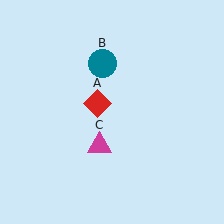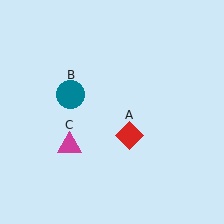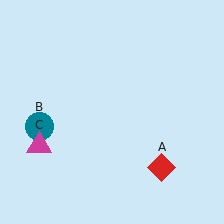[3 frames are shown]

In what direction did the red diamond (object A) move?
The red diamond (object A) moved down and to the right.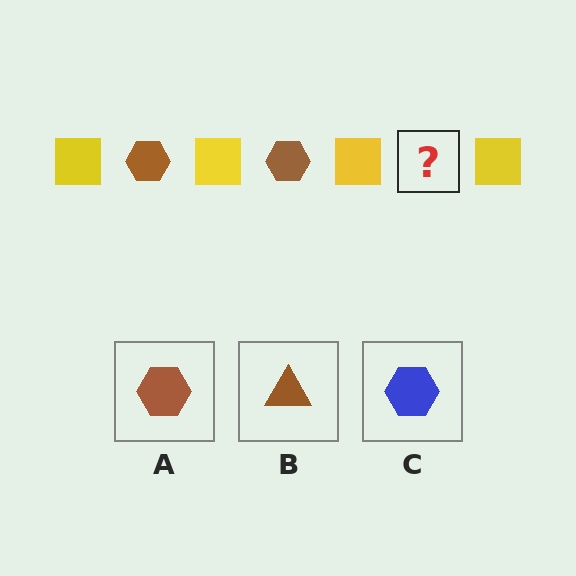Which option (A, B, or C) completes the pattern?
A.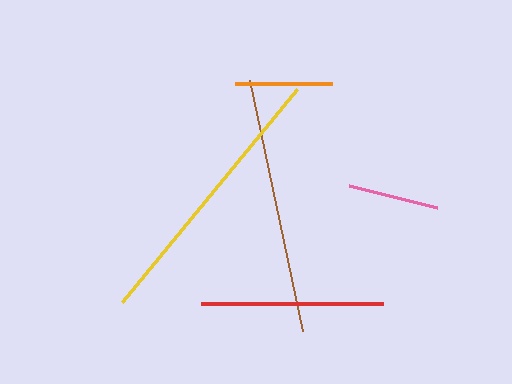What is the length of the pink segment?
The pink segment is approximately 91 pixels long.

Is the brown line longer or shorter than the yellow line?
The yellow line is longer than the brown line.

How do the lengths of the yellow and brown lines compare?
The yellow and brown lines are approximately the same length.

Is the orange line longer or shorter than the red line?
The red line is longer than the orange line.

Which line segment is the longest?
The yellow line is the longest at approximately 275 pixels.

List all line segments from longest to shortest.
From longest to shortest: yellow, brown, red, orange, pink.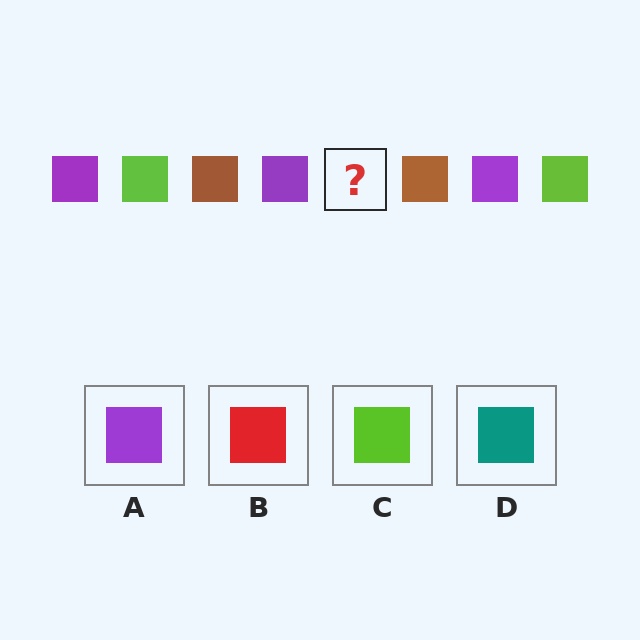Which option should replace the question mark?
Option C.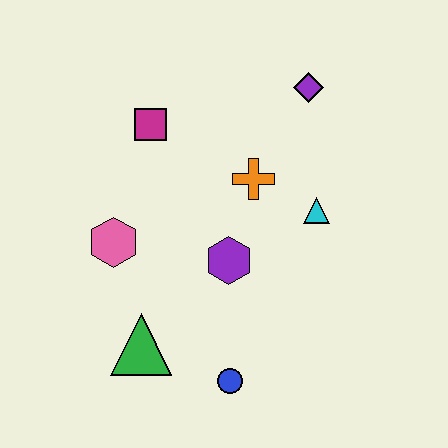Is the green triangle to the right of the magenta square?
No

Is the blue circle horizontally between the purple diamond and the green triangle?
Yes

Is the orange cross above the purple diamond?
No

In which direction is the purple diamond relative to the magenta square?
The purple diamond is to the right of the magenta square.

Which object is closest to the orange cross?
The cyan triangle is closest to the orange cross.